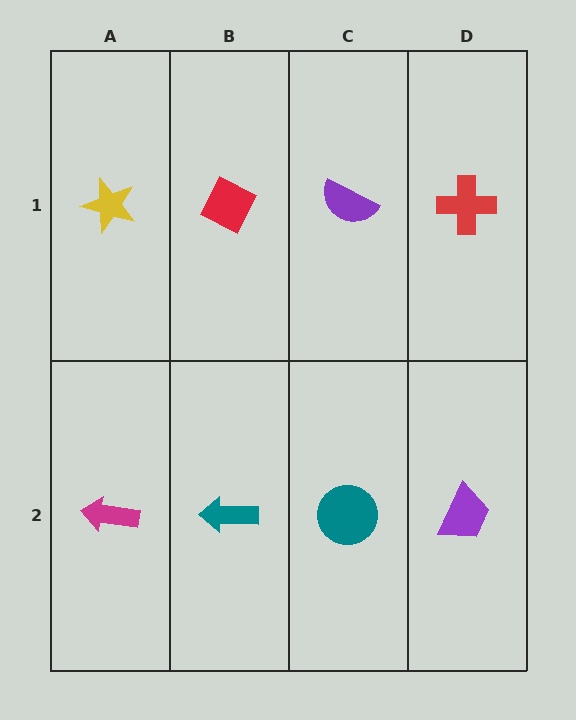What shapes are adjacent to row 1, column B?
A teal arrow (row 2, column B), a yellow star (row 1, column A), a purple semicircle (row 1, column C).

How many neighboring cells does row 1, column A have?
2.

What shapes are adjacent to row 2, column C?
A purple semicircle (row 1, column C), a teal arrow (row 2, column B), a purple trapezoid (row 2, column D).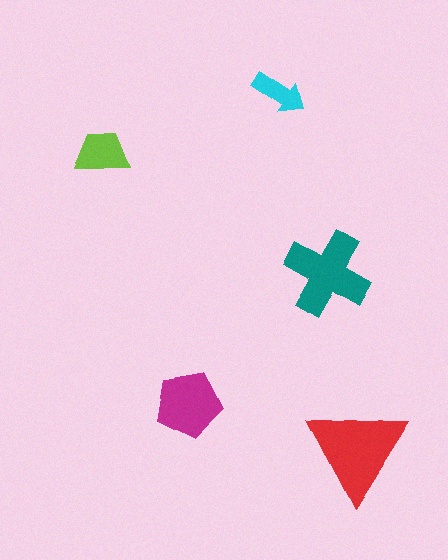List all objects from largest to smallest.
The red triangle, the teal cross, the magenta pentagon, the lime trapezoid, the cyan arrow.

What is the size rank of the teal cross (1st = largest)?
2nd.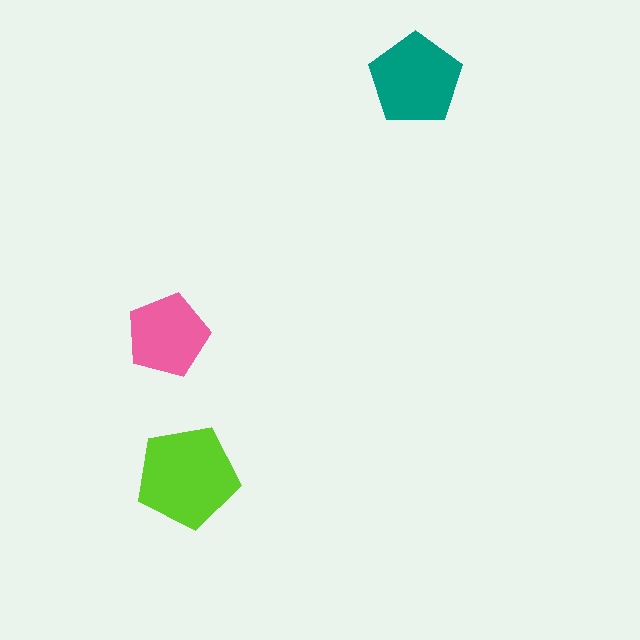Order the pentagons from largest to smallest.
the lime one, the teal one, the pink one.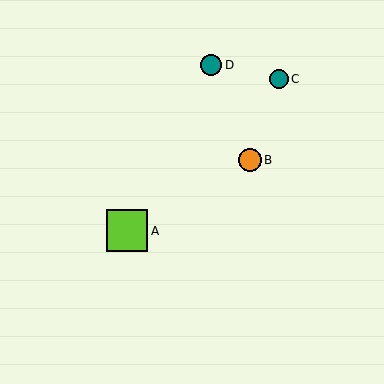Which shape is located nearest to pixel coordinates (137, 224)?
The lime square (labeled A) at (127, 231) is nearest to that location.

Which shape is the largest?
The lime square (labeled A) is the largest.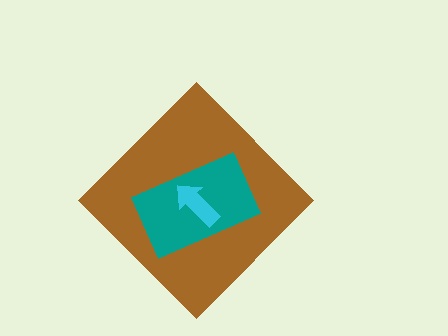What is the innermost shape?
The cyan arrow.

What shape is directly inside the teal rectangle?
The cyan arrow.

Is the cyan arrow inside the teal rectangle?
Yes.